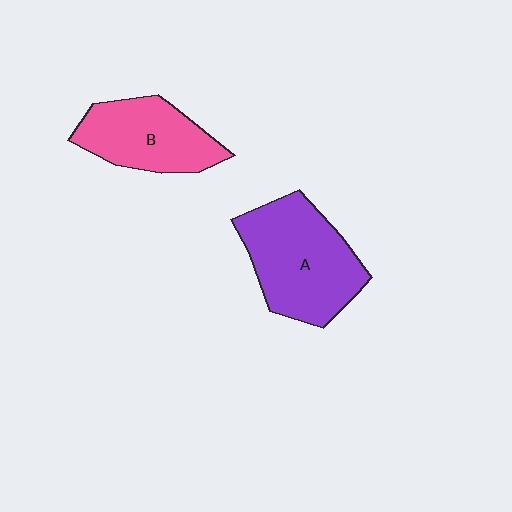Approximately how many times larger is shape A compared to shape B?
Approximately 1.3 times.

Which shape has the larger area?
Shape A (purple).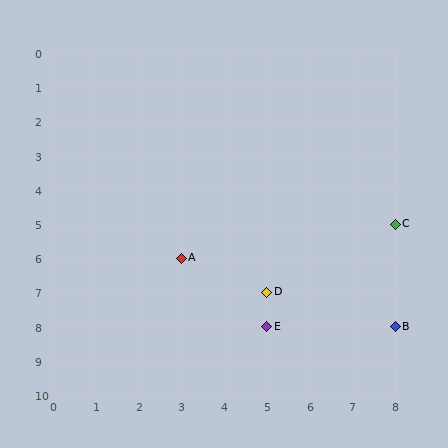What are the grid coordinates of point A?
Point A is at grid coordinates (3, 6).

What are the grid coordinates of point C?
Point C is at grid coordinates (8, 5).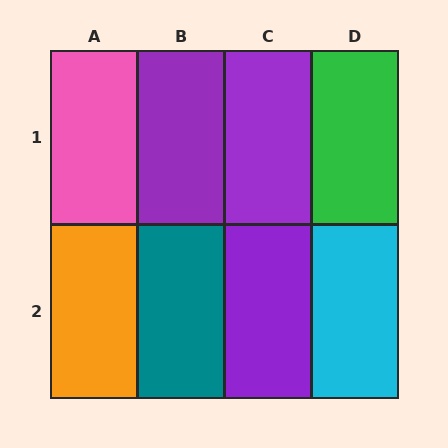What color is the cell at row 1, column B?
Purple.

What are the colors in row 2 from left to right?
Orange, teal, purple, cyan.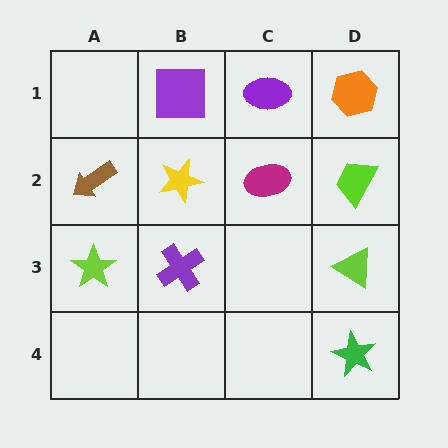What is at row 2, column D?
A lime trapezoid.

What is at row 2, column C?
A magenta ellipse.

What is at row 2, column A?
A brown arrow.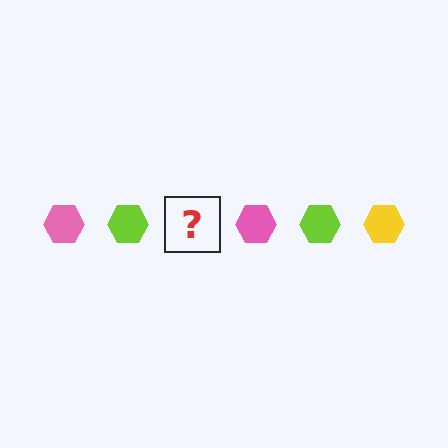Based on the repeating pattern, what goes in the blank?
The blank should be a yellow hexagon.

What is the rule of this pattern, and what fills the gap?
The rule is that the pattern cycles through pink, lime, yellow hexagons. The gap should be filled with a yellow hexagon.